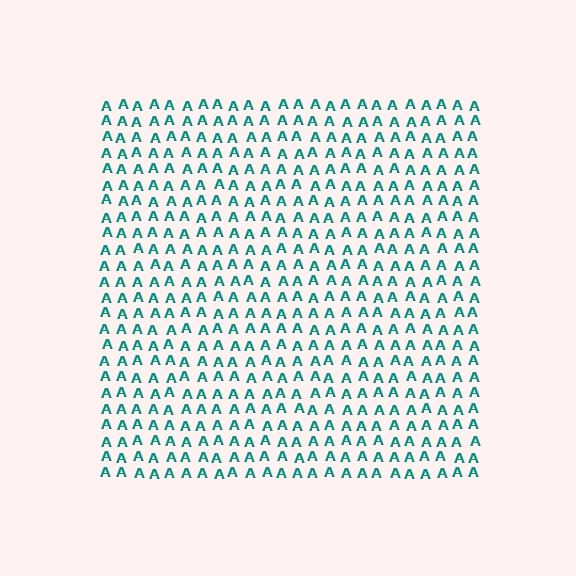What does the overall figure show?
The overall figure shows a square.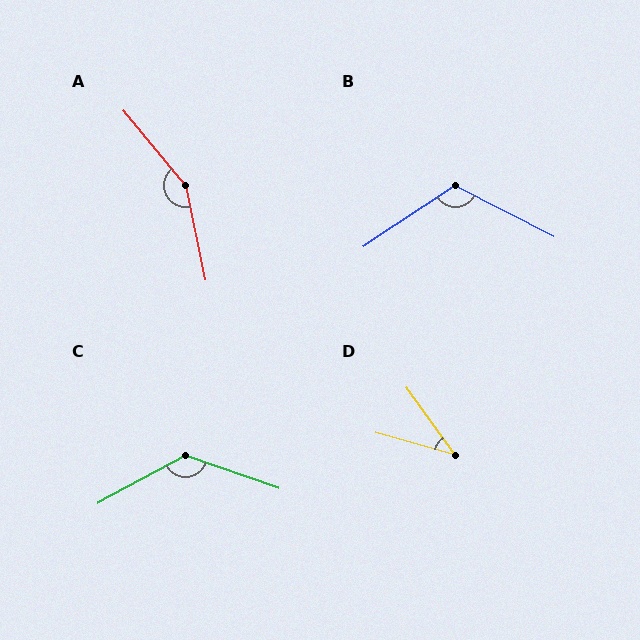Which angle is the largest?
A, at approximately 152 degrees.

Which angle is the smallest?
D, at approximately 39 degrees.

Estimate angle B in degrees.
Approximately 119 degrees.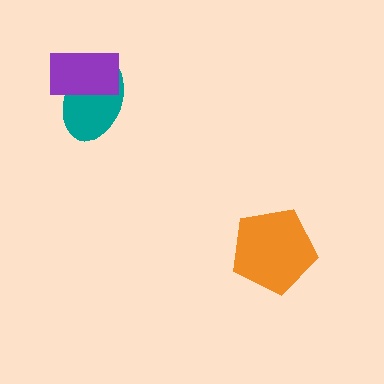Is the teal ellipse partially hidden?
Yes, it is partially covered by another shape.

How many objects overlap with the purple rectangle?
1 object overlaps with the purple rectangle.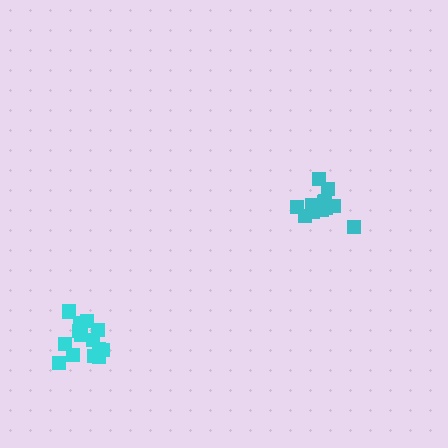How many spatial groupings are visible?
There are 2 spatial groupings.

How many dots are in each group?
Group 1: 13 dots, Group 2: 14 dots (27 total).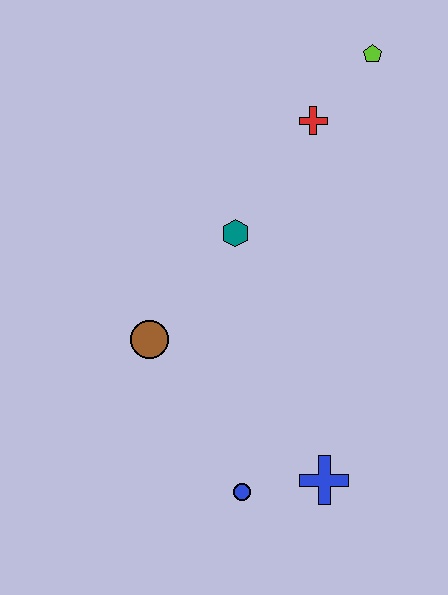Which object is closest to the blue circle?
The blue cross is closest to the blue circle.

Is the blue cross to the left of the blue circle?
No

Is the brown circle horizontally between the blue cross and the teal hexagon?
No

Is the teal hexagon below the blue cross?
No